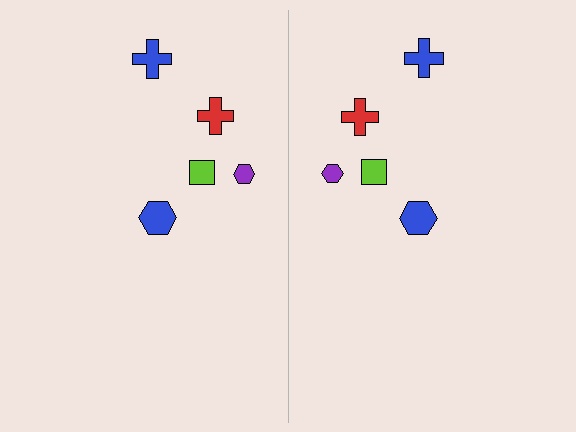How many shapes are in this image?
There are 10 shapes in this image.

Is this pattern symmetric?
Yes, this pattern has bilateral (reflection) symmetry.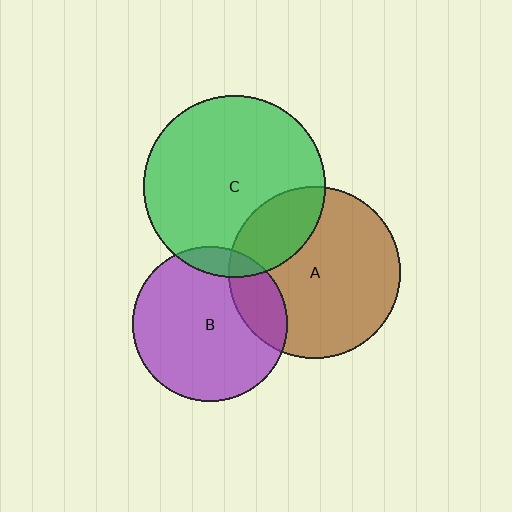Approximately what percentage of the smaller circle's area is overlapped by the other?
Approximately 20%.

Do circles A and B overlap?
Yes.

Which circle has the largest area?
Circle C (green).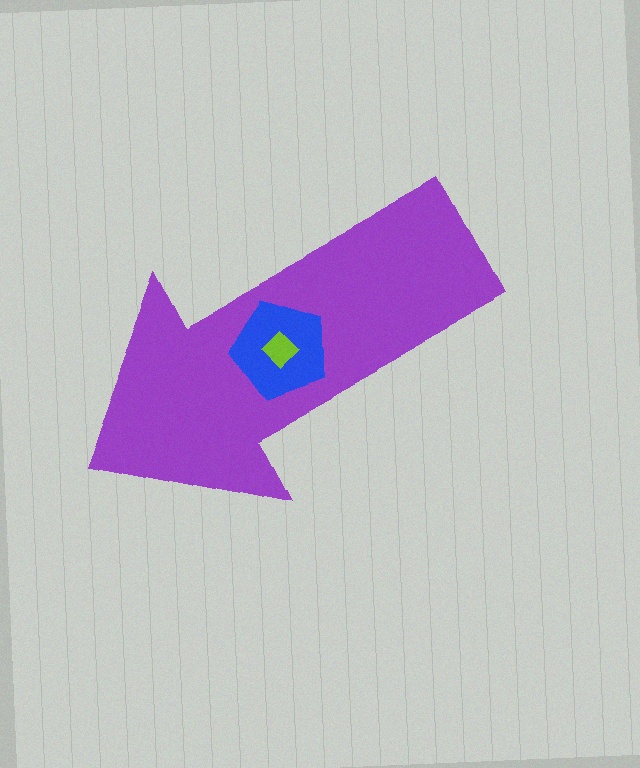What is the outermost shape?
The purple arrow.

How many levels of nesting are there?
3.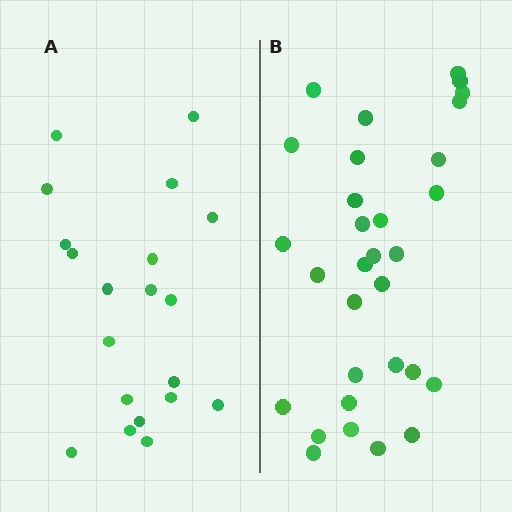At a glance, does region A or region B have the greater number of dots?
Region B (the right region) has more dots.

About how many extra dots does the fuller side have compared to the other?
Region B has roughly 12 or so more dots than region A.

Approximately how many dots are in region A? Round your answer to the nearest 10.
About 20 dots.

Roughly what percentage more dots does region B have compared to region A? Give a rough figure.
About 55% more.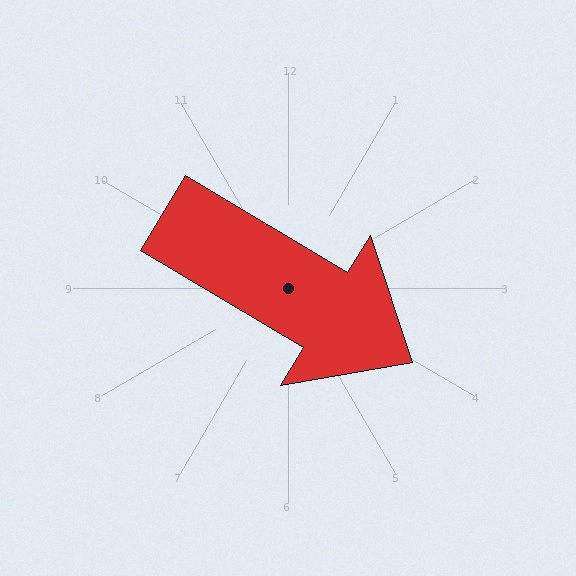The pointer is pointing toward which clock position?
Roughly 4 o'clock.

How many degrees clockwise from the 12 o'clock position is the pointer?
Approximately 121 degrees.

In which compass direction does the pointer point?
Southeast.